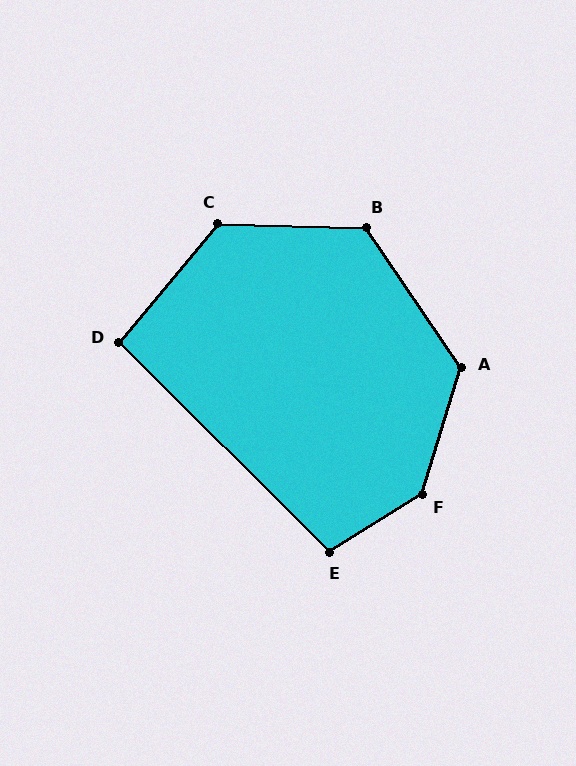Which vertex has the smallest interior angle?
D, at approximately 95 degrees.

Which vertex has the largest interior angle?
F, at approximately 139 degrees.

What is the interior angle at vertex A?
Approximately 129 degrees (obtuse).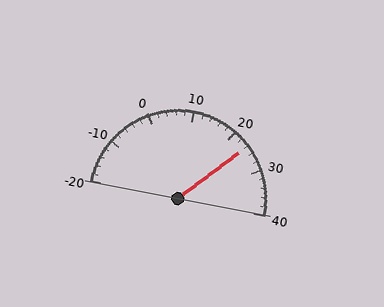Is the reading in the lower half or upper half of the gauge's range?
The reading is in the upper half of the range (-20 to 40).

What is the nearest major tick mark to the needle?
The nearest major tick mark is 20.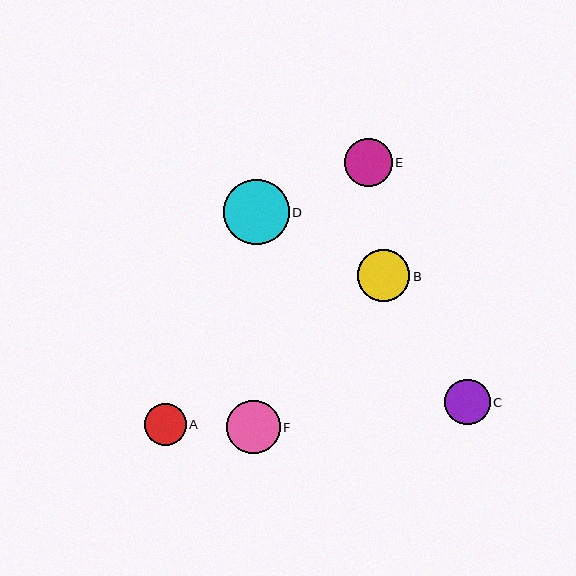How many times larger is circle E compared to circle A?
Circle E is approximately 1.1 times the size of circle A.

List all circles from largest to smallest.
From largest to smallest: D, F, B, E, C, A.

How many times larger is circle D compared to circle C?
Circle D is approximately 1.4 times the size of circle C.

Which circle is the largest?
Circle D is the largest with a size of approximately 65 pixels.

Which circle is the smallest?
Circle A is the smallest with a size of approximately 42 pixels.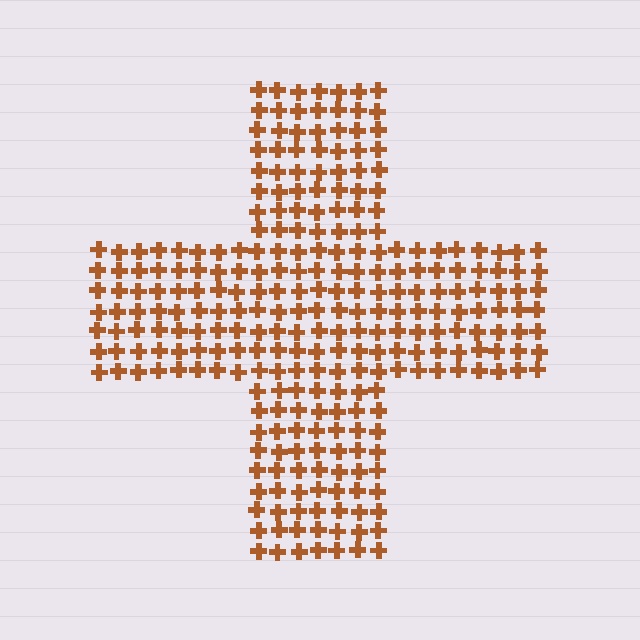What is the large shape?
The large shape is a cross.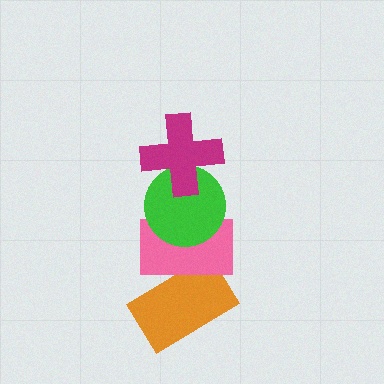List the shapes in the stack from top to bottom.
From top to bottom: the magenta cross, the green circle, the pink rectangle, the orange rectangle.